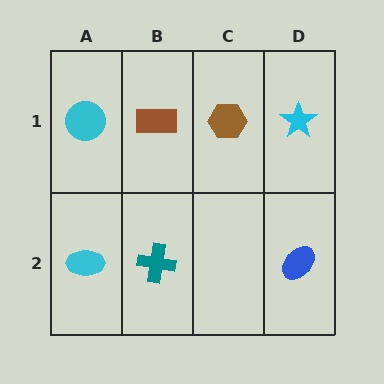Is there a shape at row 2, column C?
No, that cell is empty.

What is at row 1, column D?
A cyan star.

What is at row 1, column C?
A brown hexagon.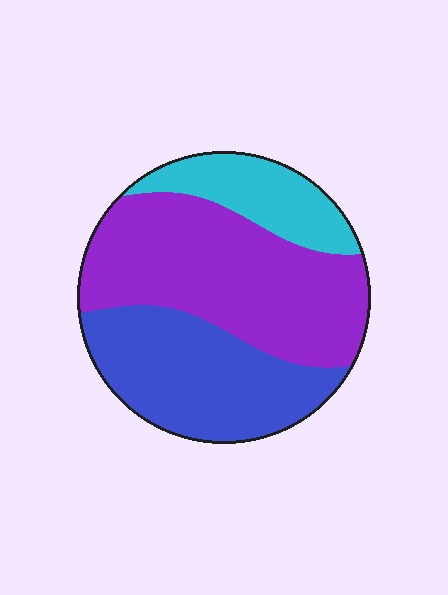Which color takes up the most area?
Purple, at roughly 50%.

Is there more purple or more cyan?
Purple.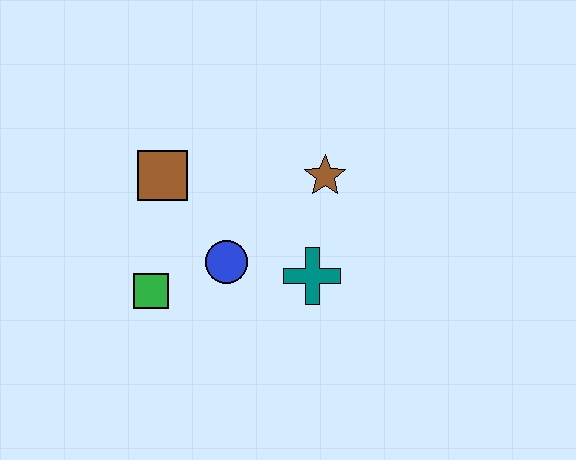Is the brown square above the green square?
Yes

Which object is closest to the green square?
The blue circle is closest to the green square.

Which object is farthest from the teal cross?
The brown square is farthest from the teal cross.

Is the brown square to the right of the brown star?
No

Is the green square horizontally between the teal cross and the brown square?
No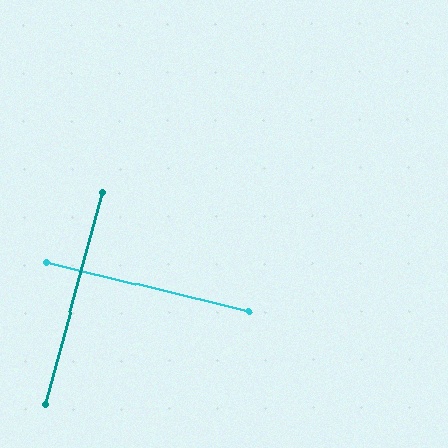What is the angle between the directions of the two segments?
Approximately 89 degrees.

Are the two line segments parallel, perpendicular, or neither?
Perpendicular — they meet at approximately 89°.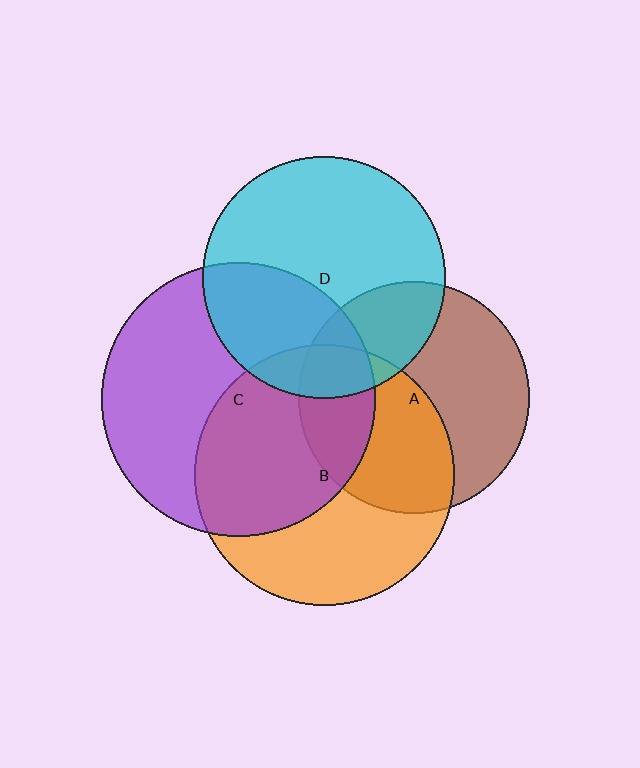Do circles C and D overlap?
Yes.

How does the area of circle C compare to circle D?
Approximately 1.3 times.